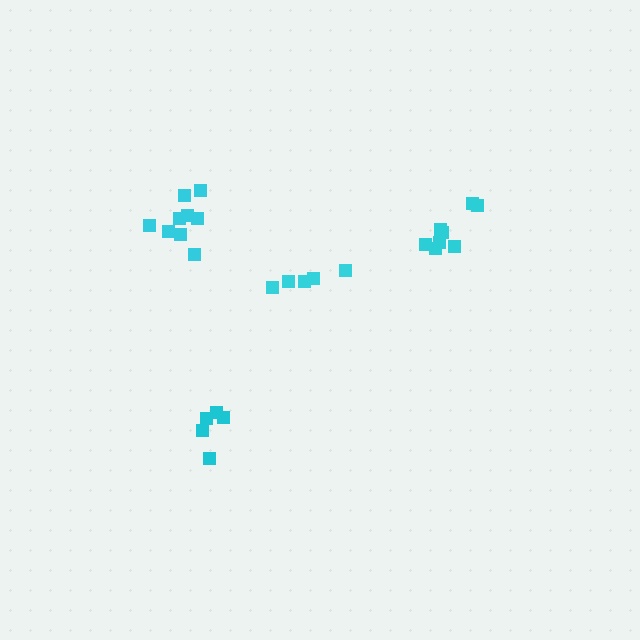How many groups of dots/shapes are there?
There are 4 groups.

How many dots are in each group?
Group 1: 9 dots, Group 2: 5 dots, Group 3: 8 dots, Group 4: 5 dots (27 total).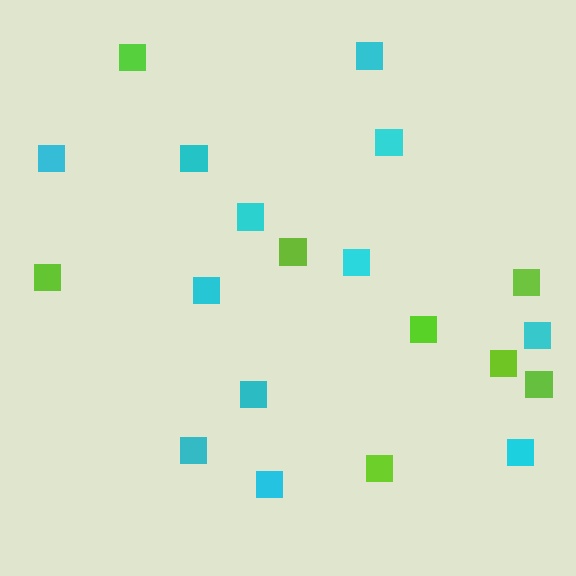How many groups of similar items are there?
There are 2 groups: one group of cyan squares (12) and one group of lime squares (8).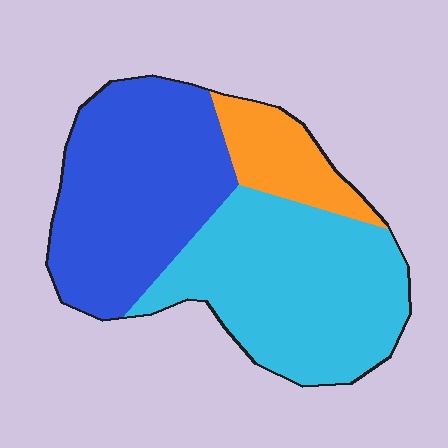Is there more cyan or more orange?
Cyan.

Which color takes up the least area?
Orange, at roughly 15%.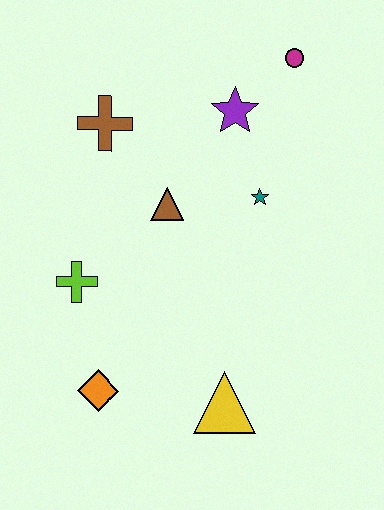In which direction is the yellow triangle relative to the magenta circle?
The yellow triangle is below the magenta circle.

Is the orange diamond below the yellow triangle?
No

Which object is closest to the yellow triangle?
The orange diamond is closest to the yellow triangle.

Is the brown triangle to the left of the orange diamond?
No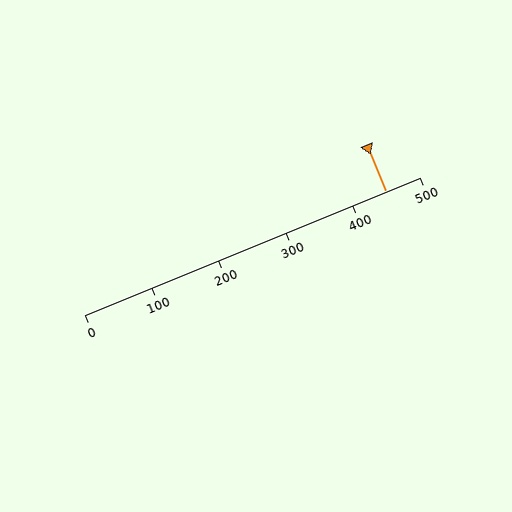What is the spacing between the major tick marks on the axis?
The major ticks are spaced 100 apart.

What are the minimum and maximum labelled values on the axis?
The axis runs from 0 to 500.